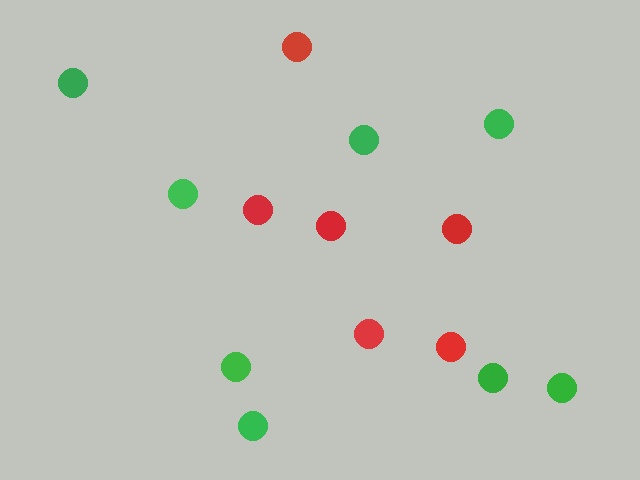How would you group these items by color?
There are 2 groups: one group of red circles (6) and one group of green circles (8).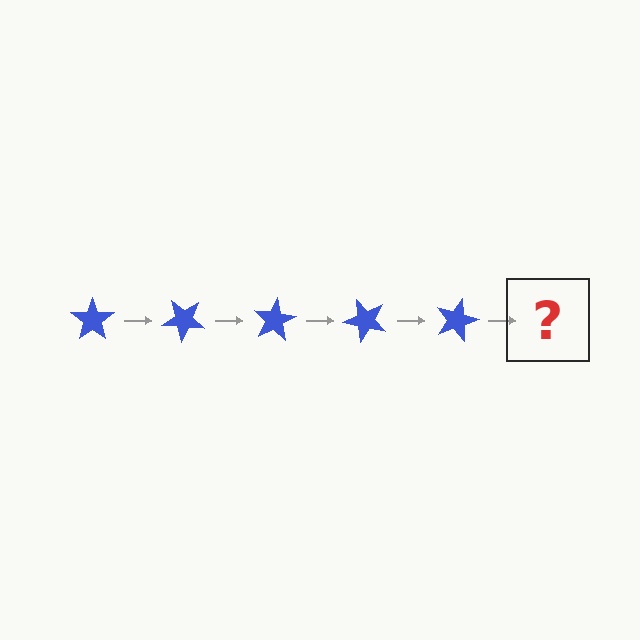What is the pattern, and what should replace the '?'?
The pattern is that the star rotates 40 degrees each step. The '?' should be a blue star rotated 200 degrees.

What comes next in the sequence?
The next element should be a blue star rotated 200 degrees.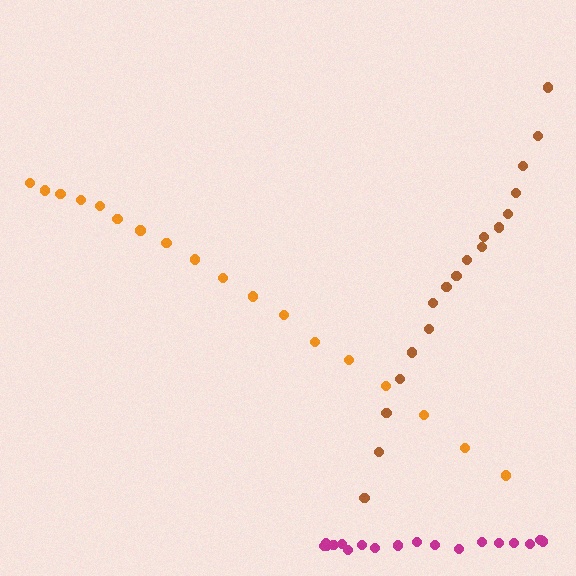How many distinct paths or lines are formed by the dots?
There are 3 distinct paths.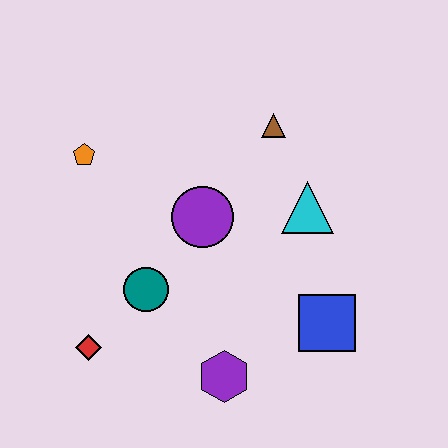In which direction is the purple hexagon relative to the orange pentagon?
The purple hexagon is below the orange pentagon.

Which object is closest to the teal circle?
The red diamond is closest to the teal circle.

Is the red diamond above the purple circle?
No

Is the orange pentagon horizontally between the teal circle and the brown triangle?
No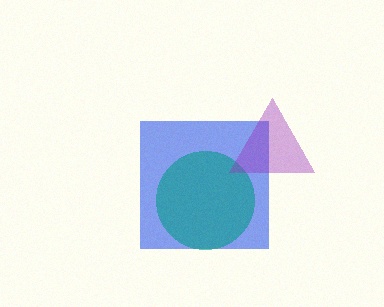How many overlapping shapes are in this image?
There are 3 overlapping shapes in the image.